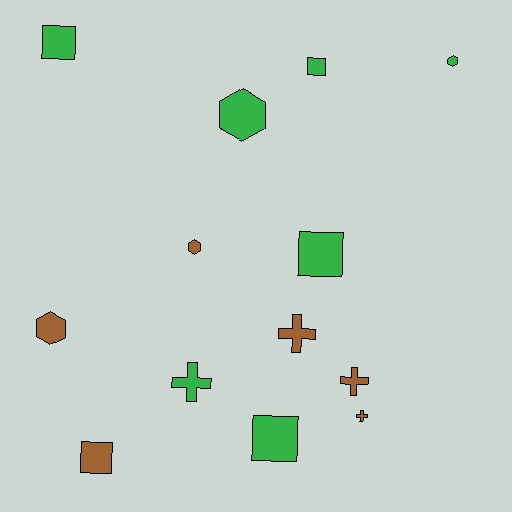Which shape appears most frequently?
Square, with 5 objects.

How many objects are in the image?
There are 13 objects.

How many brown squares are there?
There is 1 brown square.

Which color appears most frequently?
Green, with 7 objects.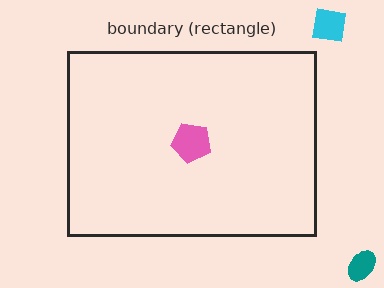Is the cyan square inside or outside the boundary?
Outside.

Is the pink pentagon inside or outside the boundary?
Inside.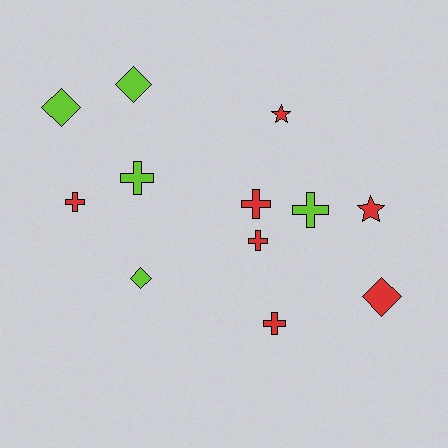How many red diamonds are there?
There is 1 red diamond.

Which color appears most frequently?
Red, with 7 objects.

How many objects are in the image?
There are 12 objects.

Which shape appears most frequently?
Cross, with 6 objects.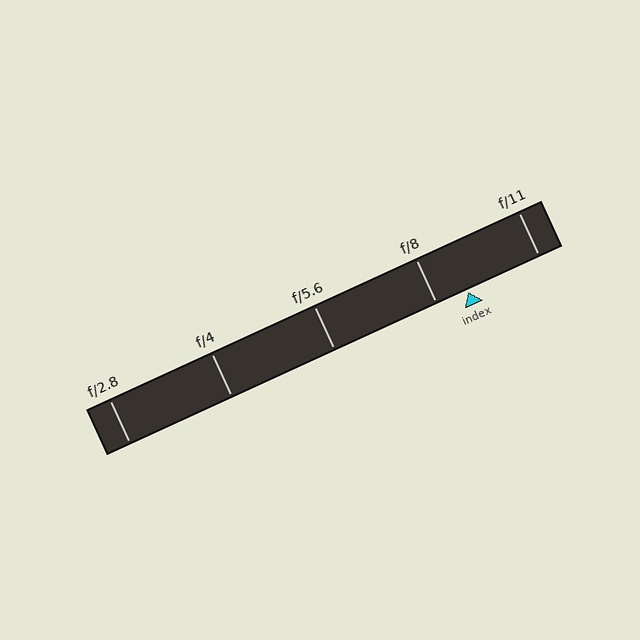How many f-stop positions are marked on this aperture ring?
There are 5 f-stop positions marked.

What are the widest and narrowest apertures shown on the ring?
The widest aperture shown is f/2.8 and the narrowest is f/11.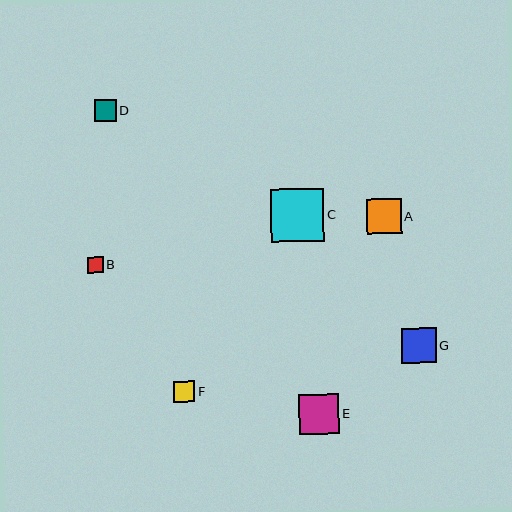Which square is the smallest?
Square B is the smallest with a size of approximately 16 pixels.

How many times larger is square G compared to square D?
Square G is approximately 1.6 times the size of square D.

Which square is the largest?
Square C is the largest with a size of approximately 53 pixels.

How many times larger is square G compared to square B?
Square G is approximately 2.3 times the size of square B.